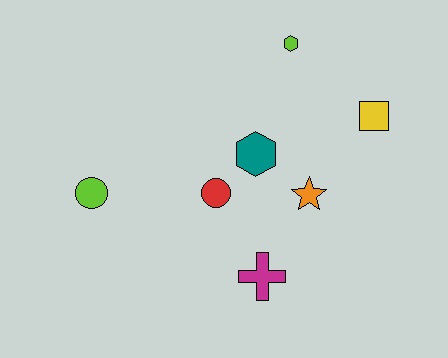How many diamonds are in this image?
There are no diamonds.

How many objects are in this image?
There are 7 objects.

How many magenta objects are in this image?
There is 1 magenta object.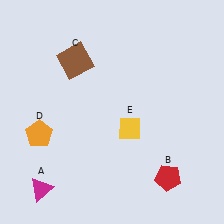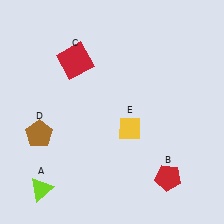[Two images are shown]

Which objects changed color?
A changed from magenta to lime. C changed from brown to red. D changed from orange to brown.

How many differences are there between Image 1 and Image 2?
There are 3 differences between the two images.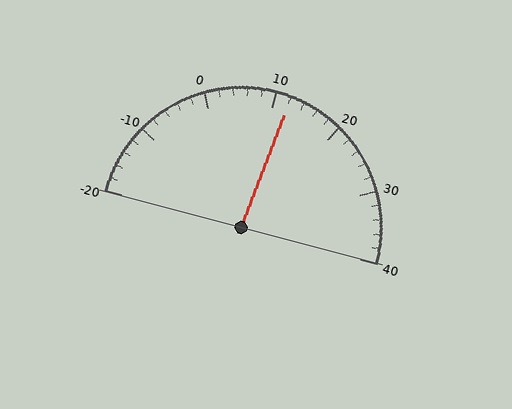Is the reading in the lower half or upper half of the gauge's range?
The reading is in the upper half of the range (-20 to 40).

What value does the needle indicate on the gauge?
The needle indicates approximately 12.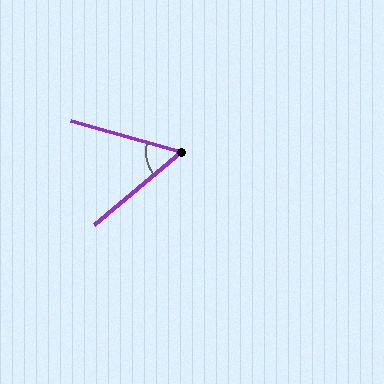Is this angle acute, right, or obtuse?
It is acute.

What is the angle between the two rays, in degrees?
Approximately 56 degrees.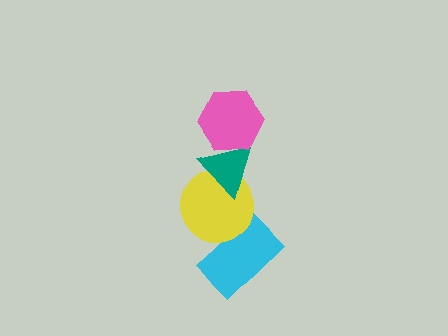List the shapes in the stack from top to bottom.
From top to bottom: the pink hexagon, the teal triangle, the yellow circle, the cyan rectangle.